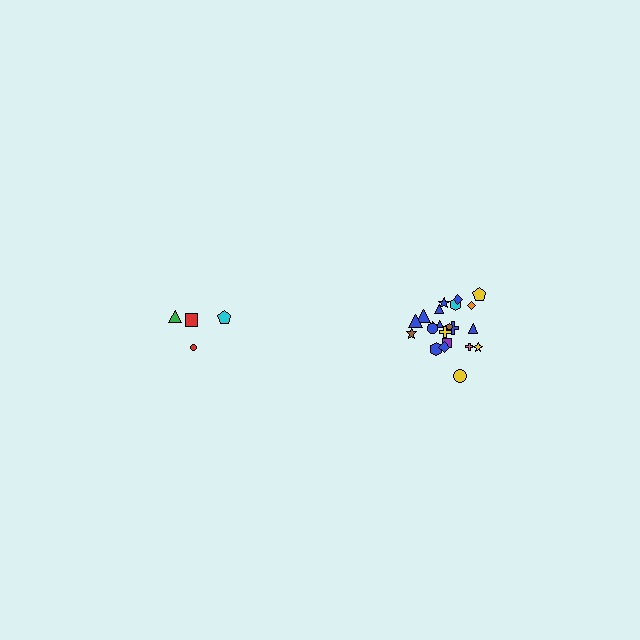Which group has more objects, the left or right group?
The right group.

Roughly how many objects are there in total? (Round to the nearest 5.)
Roughly 25 objects in total.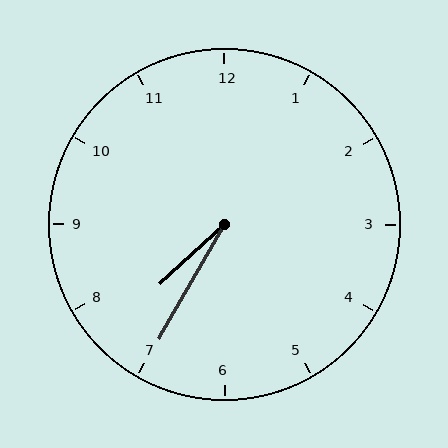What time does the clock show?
7:35.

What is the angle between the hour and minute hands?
Approximately 18 degrees.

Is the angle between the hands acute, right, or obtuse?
It is acute.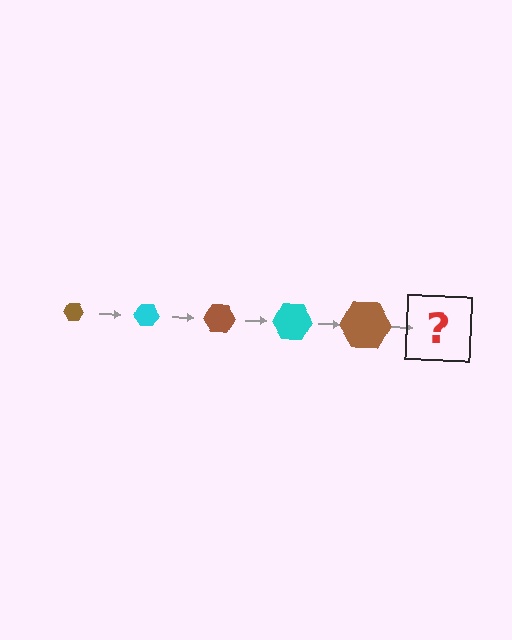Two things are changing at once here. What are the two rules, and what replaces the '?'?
The two rules are that the hexagon grows larger each step and the color cycles through brown and cyan. The '?' should be a cyan hexagon, larger than the previous one.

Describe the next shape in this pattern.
It should be a cyan hexagon, larger than the previous one.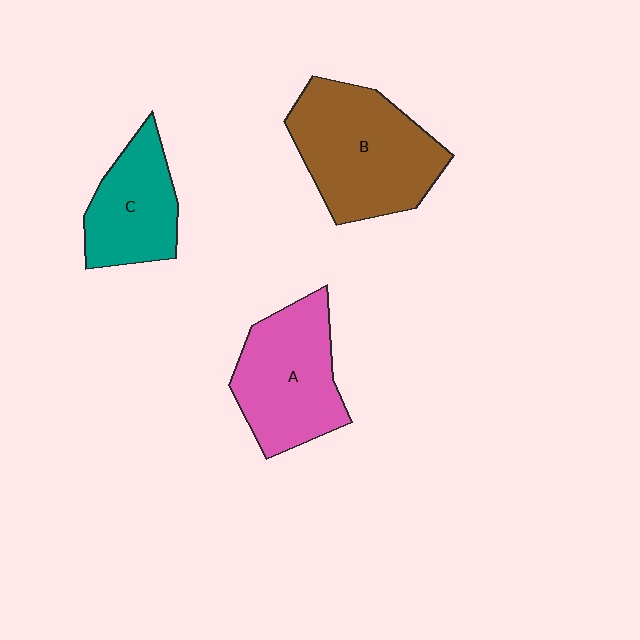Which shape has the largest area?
Shape B (brown).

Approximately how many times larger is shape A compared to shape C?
Approximately 1.3 times.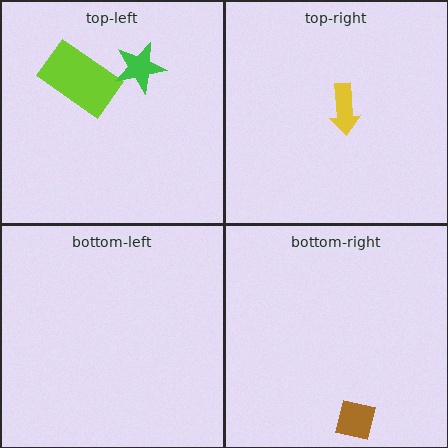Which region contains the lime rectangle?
The top-left region.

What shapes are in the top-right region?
The yellow arrow.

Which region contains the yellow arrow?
The top-right region.